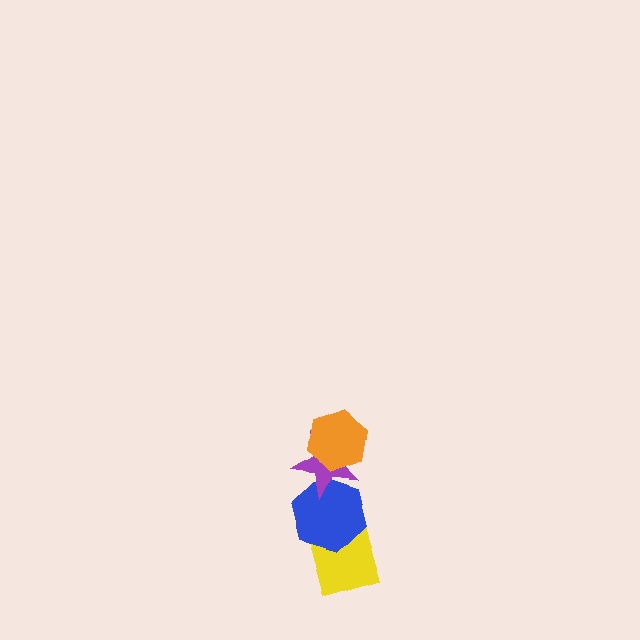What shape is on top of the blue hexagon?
The purple star is on top of the blue hexagon.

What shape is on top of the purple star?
The orange hexagon is on top of the purple star.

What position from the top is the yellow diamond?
The yellow diamond is 4th from the top.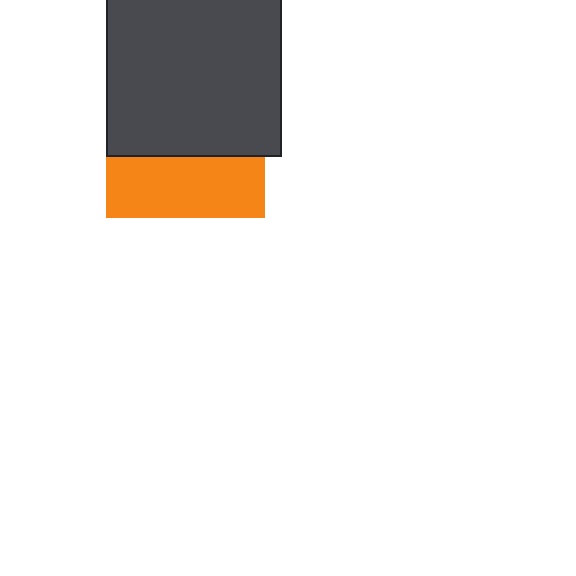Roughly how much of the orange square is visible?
A small part of it is visible (roughly 38%).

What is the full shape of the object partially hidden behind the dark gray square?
The partially hidden object is an orange square.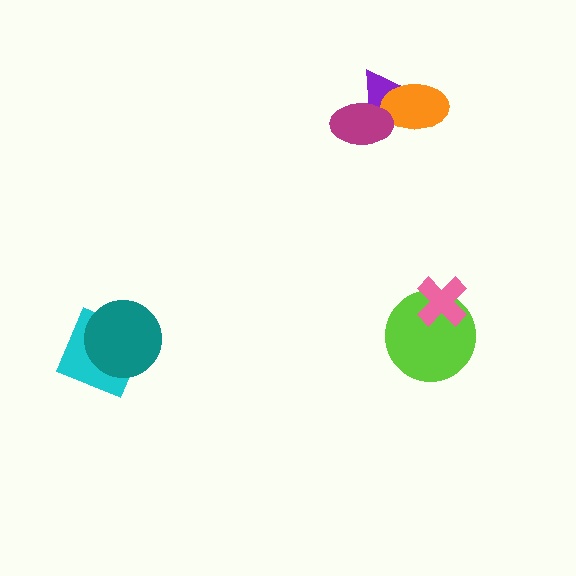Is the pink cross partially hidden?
No, no other shape covers it.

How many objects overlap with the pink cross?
1 object overlaps with the pink cross.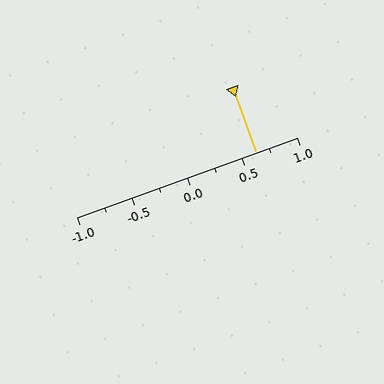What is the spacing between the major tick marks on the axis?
The major ticks are spaced 0.5 apart.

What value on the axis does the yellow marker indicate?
The marker indicates approximately 0.62.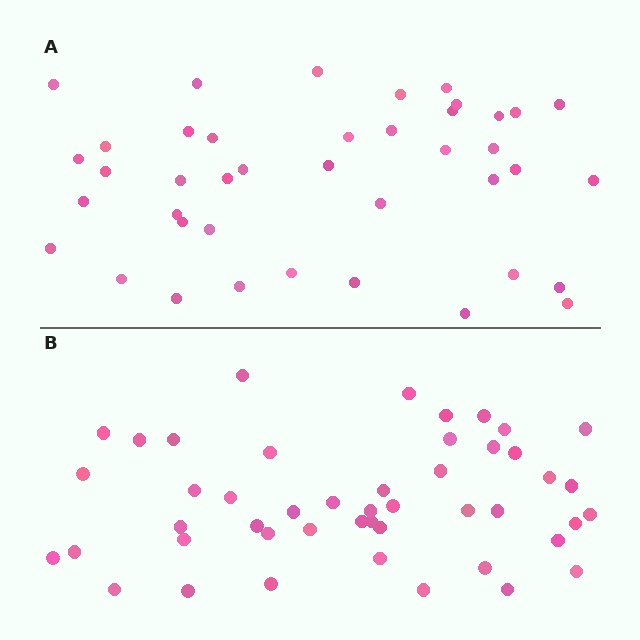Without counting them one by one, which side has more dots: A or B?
Region B (the bottom region) has more dots.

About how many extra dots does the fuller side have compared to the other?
Region B has about 6 more dots than region A.